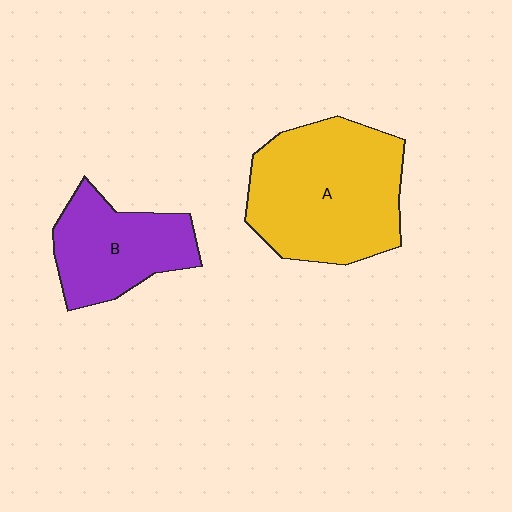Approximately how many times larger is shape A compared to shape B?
Approximately 1.7 times.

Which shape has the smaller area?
Shape B (purple).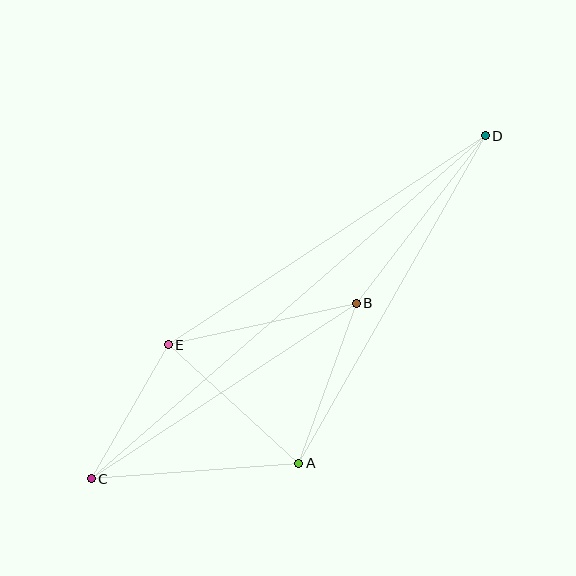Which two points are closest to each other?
Points C and E are closest to each other.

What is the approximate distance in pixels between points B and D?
The distance between B and D is approximately 211 pixels.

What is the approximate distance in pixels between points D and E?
The distance between D and E is approximately 380 pixels.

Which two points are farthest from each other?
Points C and D are farthest from each other.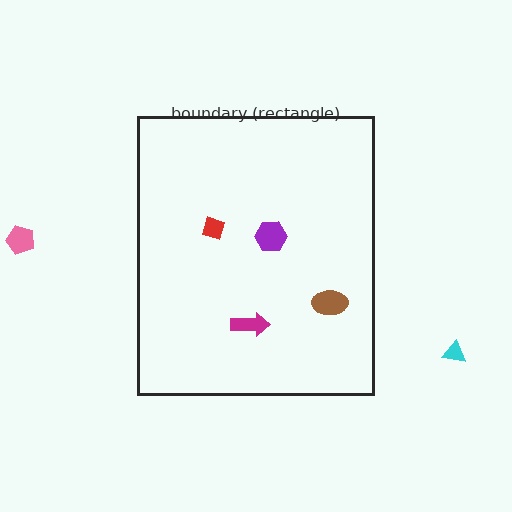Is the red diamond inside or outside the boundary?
Inside.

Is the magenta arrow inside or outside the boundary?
Inside.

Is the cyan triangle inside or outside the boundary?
Outside.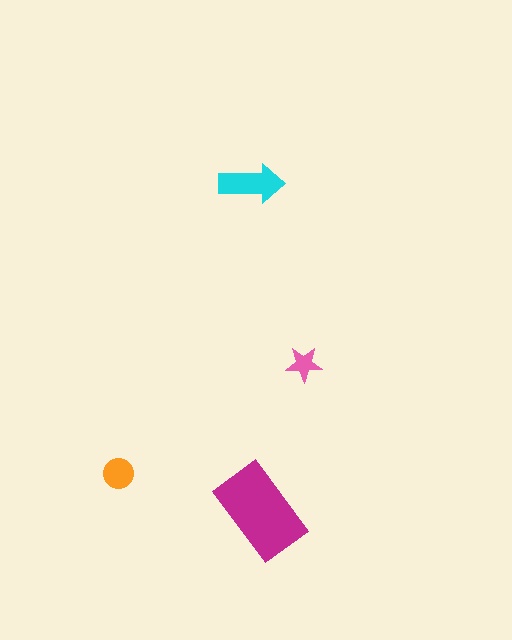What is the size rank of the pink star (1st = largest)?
4th.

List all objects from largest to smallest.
The magenta rectangle, the cyan arrow, the orange circle, the pink star.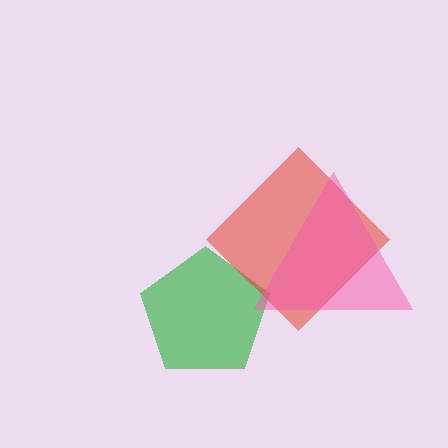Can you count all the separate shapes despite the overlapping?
Yes, there are 3 separate shapes.